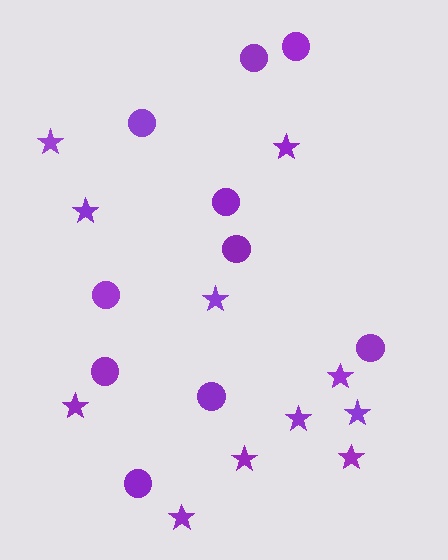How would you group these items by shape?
There are 2 groups: one group of circles (10) and one group of stars (11).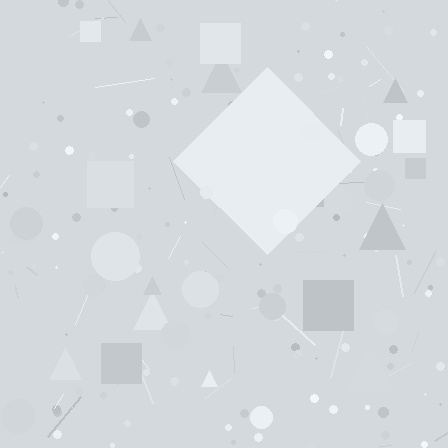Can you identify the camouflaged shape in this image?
The camouflaged shape is a diamond.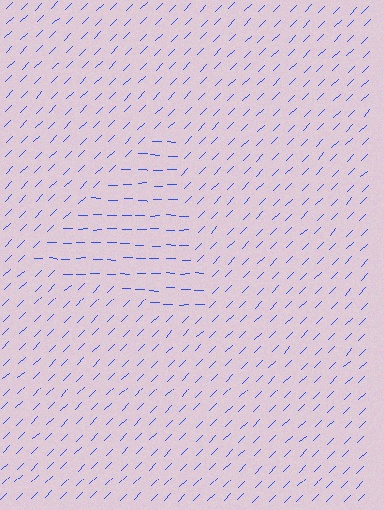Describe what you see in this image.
The image is filled with small blue line segments. A triangle region in the image has lines oriented differently from the surrounding lines, creating a visible texture boundary.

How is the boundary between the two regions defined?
The boundary is defined purely by a change in line orientation (approximately 45 degrees difference). All lines are the same color and thickness.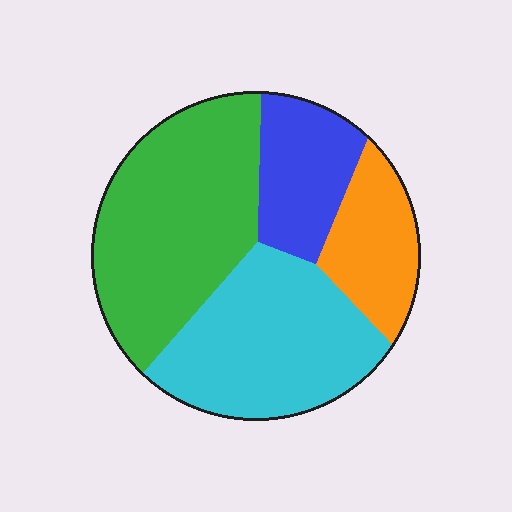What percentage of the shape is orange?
Orange covers 15% of the shape.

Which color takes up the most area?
Green, at roughly 40%.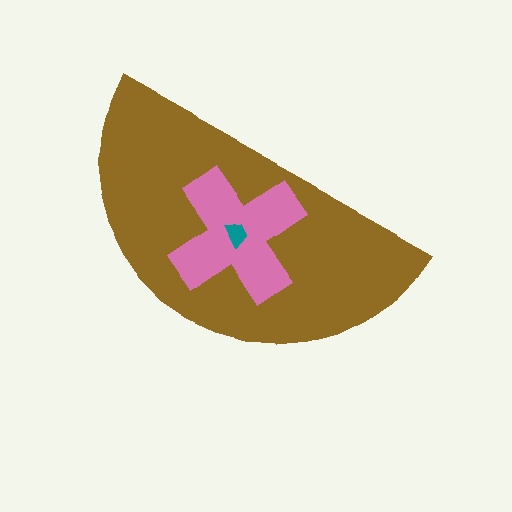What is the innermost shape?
The teal trapezoid.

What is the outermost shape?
The brown semicircle.